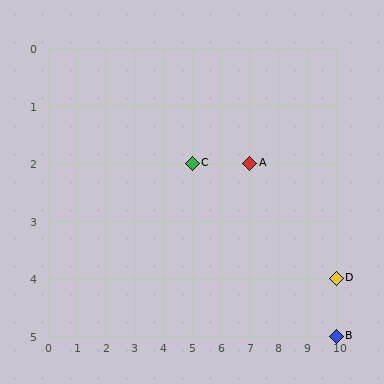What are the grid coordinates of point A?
Point A is at grid coordinates (7, 2).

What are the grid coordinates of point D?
Point D is at grid coordinates (10, 4).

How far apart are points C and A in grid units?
Points C and A are 2 columns apart.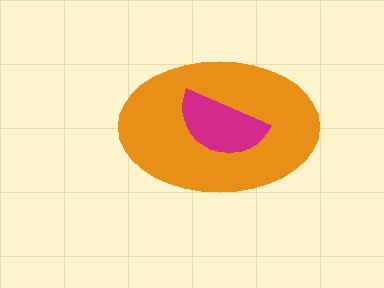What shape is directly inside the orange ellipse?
The magenta semicircle.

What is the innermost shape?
The magenta semicircle.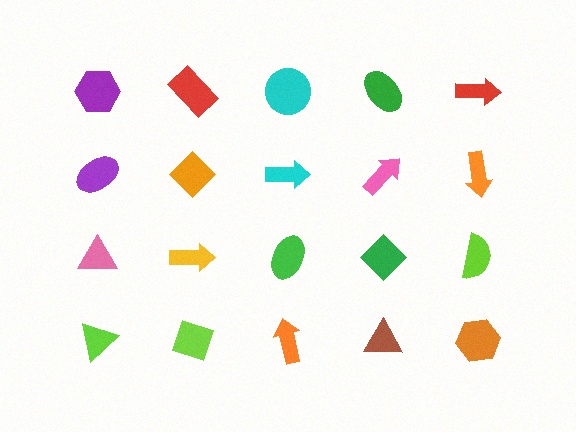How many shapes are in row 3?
5 shapes.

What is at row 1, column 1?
A purple hexagon.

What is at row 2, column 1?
A purple ellipse.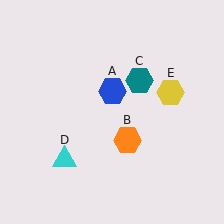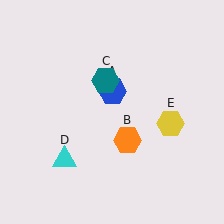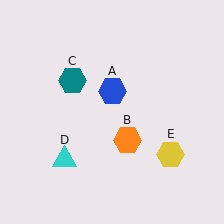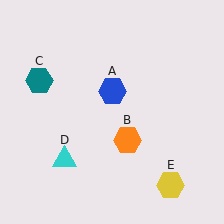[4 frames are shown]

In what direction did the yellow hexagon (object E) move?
The yellow hexagon (object E) moved down.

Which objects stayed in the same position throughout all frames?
Blue hexagon (object A) and orange hexagon (object B) and cyan triangle (object D) remained stationary.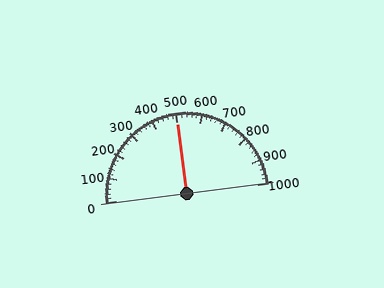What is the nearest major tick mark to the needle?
The nearest major tick mark is 500.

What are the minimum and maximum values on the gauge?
The gauge ranges from 0 to 1000.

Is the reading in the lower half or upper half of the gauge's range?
The reading is in the upper half of the range (0 to 1000).